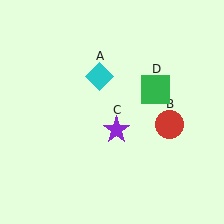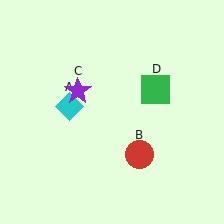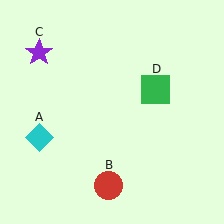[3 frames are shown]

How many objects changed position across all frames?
3 objects changed position: cyan diamond (object A), red circle (object B), purple star (object C).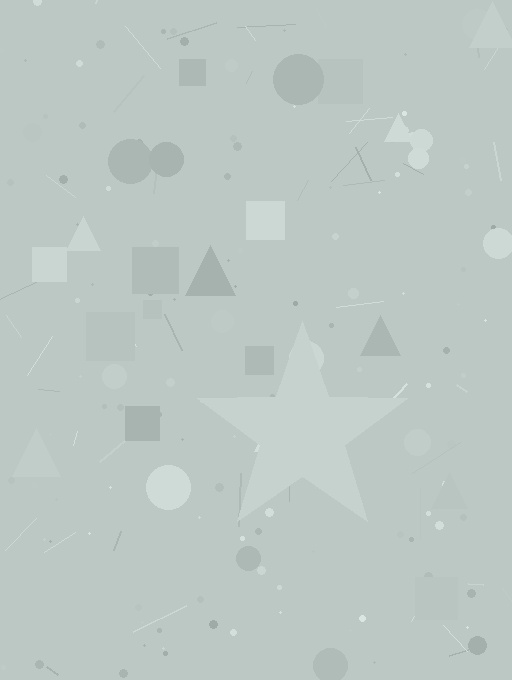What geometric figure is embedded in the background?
A star is embedded in the background.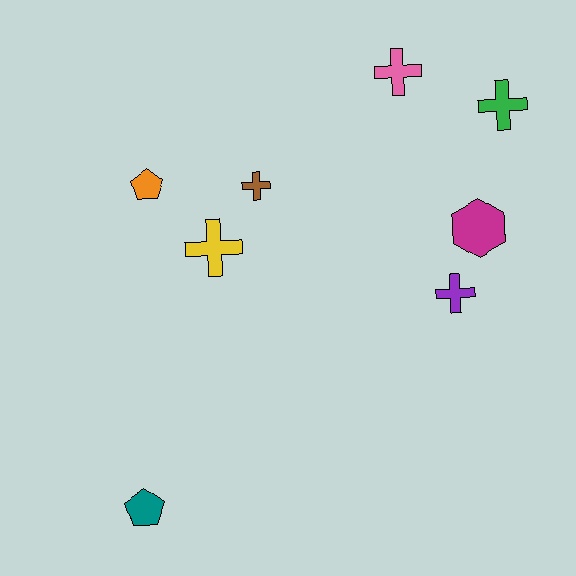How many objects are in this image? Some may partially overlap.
There are 8 objects.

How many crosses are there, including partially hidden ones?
There are 5 crosses.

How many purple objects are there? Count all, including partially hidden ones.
There is 1 purple object.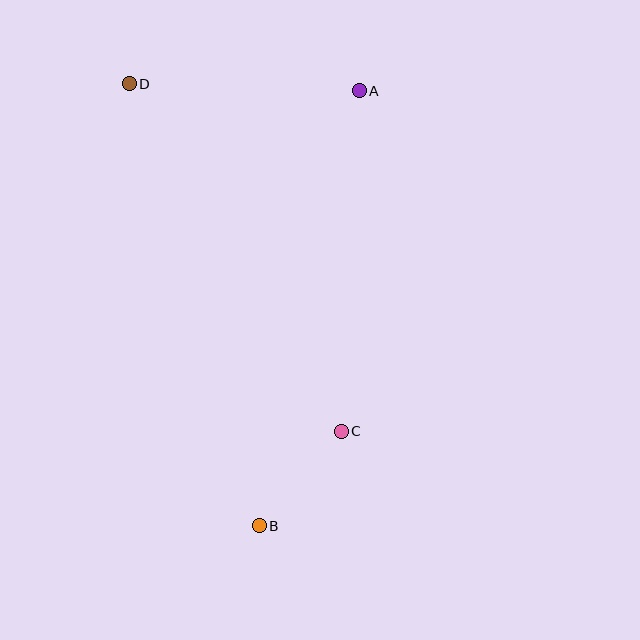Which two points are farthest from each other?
Points B and D are farthest from each other.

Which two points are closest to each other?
Points B and C are closest to each other.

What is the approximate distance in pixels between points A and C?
The distance between A and C is approximately 341 pixels.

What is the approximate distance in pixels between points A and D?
The distance between A and D is approximately 230 pixels.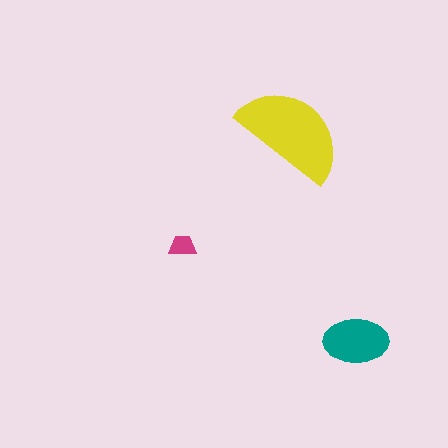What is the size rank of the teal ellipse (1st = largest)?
2nd.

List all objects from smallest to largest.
The magenta trapezoid, the teal ellipse, the yellow semicircle.